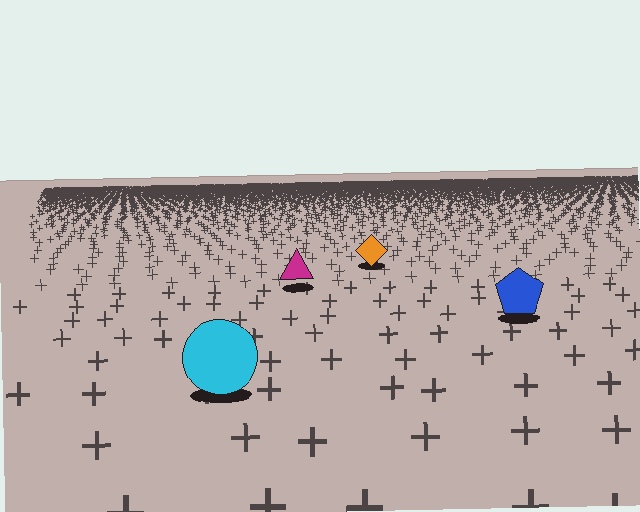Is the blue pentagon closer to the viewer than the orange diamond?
Yes. The blue pentagon is closer — you can tell from the texture gradient: the ground texture is coarser near it.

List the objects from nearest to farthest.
From nearest to farthest: the cyan circle, the blue pentagon, the magenta triangle, the orange diamond.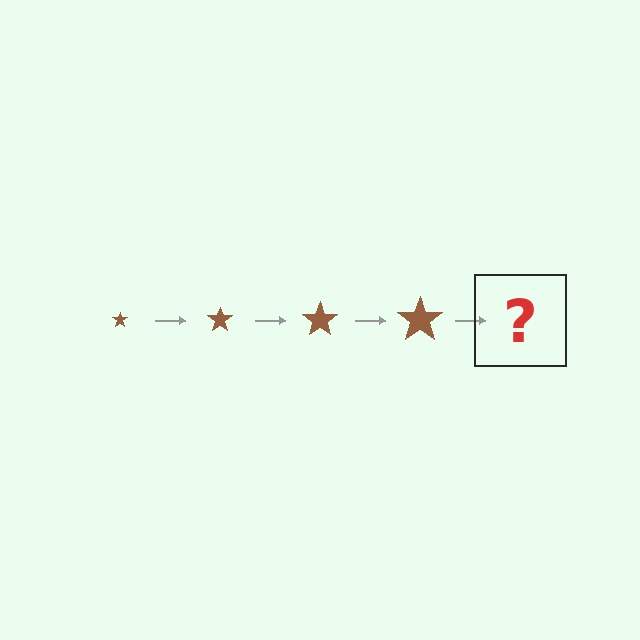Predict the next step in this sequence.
The next step is a brown star, larger than the previous one.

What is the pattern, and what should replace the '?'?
The pattern is that the star gets progressively larger each step. The '?' should be a brown star, larger than the previous one.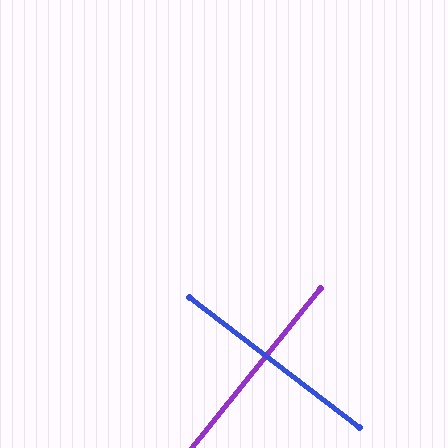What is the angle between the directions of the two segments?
Approximately 89 degrees.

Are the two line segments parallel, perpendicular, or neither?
Perpendicular — they meet at approximately 89°.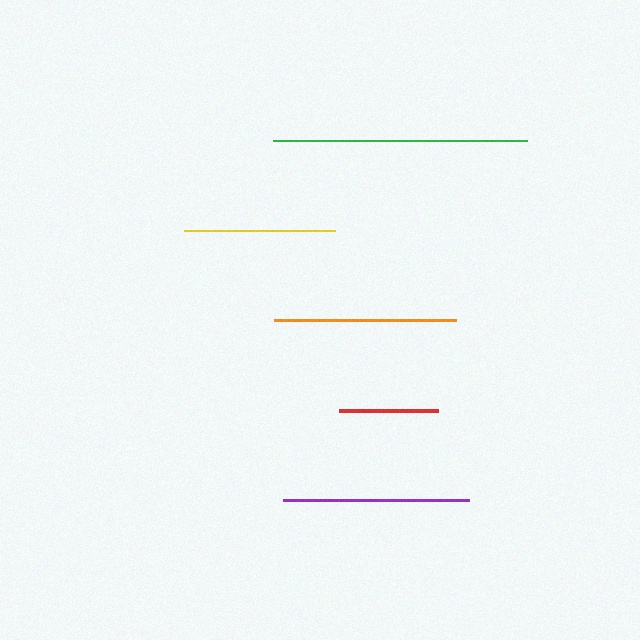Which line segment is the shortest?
The red line is the shortest at approximately 99 pixels.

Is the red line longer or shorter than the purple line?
The purple line is longer than the red line.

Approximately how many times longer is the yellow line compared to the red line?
The yellow line is approximately 1.5 times the length of the red line.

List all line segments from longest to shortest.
From longest to shortest: green, purple, orange, yellow, red.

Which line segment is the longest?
The green line is the longest at approximately 254 pixels.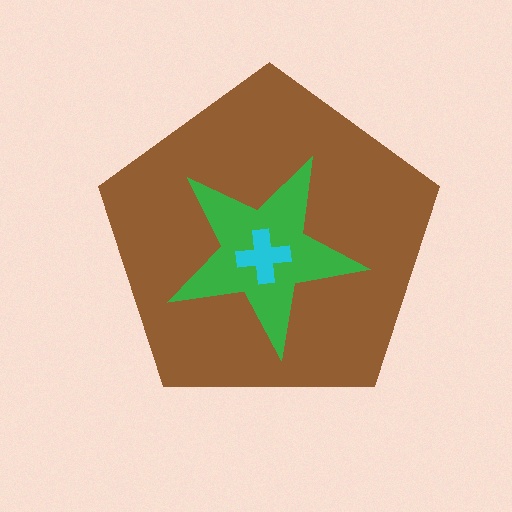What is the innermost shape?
The cyan cross.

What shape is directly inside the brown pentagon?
The green star.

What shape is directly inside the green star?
The cyan cross.